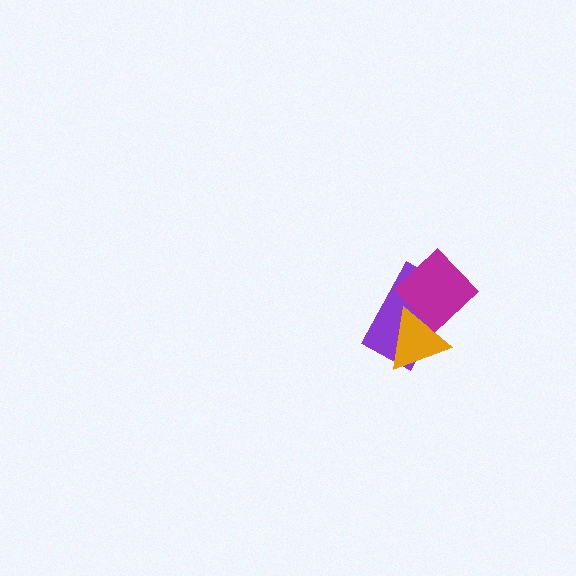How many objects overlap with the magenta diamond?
2 objects overlap with the magenta diamond.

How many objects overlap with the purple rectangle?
2 objects overlap with the purple rectangle.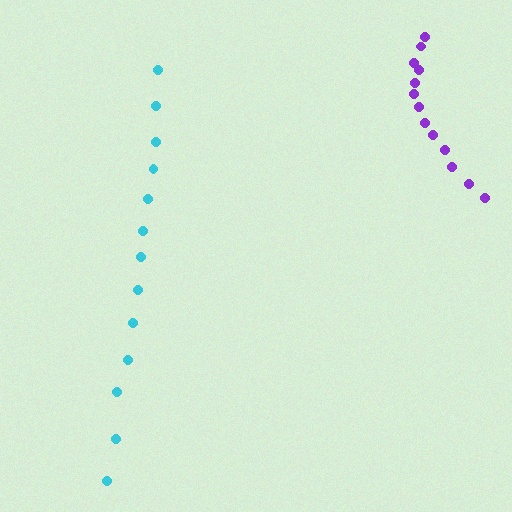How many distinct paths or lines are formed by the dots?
There are 2 distinct paths.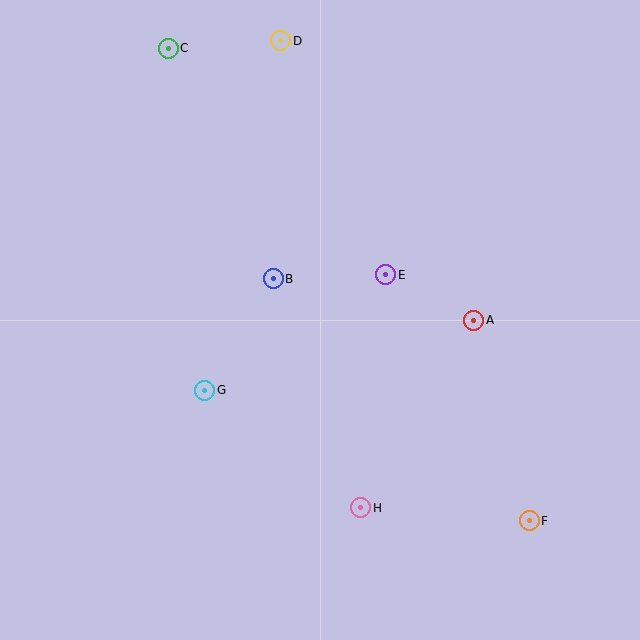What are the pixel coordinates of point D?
Point D is at (281, 41).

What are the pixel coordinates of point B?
Point B is at (273, 279).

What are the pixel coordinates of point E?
Point E is at (386, 275).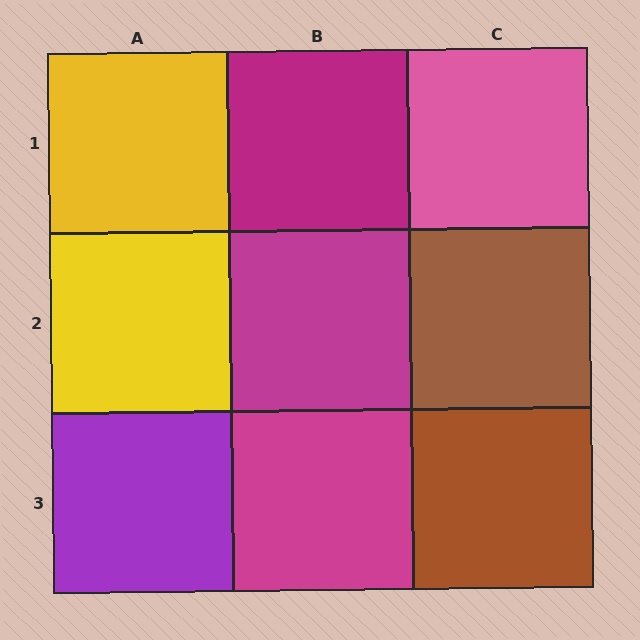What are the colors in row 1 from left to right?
Yellow, magenta, pink.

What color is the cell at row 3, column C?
Brown.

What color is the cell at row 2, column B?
Magenta.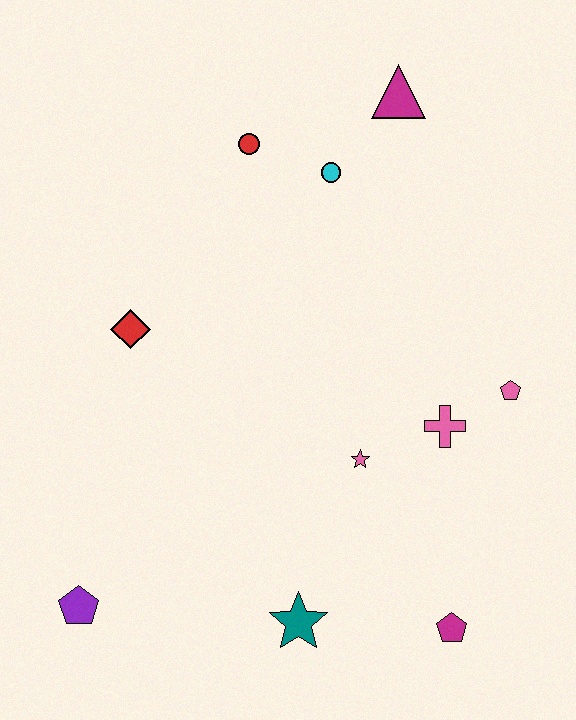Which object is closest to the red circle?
The cyan circle is closest to the red circle.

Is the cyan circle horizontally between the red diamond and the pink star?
Yes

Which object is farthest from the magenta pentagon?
The magenta triangle is farthest from the magenta pentagon.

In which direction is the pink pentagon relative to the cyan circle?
The pink pentagon is below the cyan circle.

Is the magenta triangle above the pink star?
Yes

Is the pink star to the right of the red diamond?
Yes